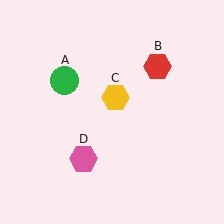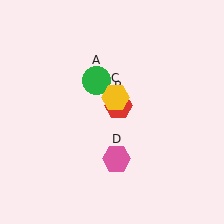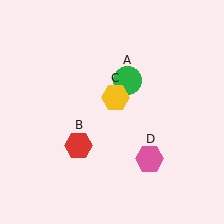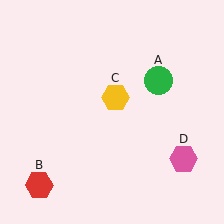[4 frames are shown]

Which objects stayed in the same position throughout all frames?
Yellow hexagon (object C) remained stationary.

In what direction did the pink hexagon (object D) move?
The pink hexagon (object D) moved right.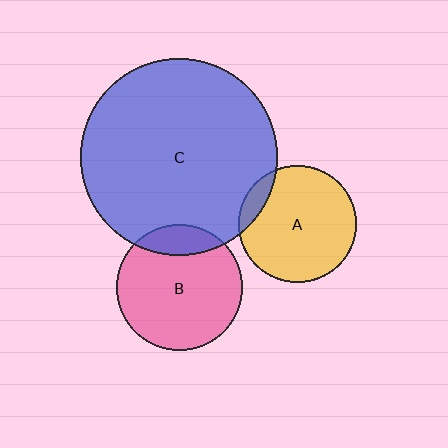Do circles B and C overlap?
Yes.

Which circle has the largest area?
Circle C (blue).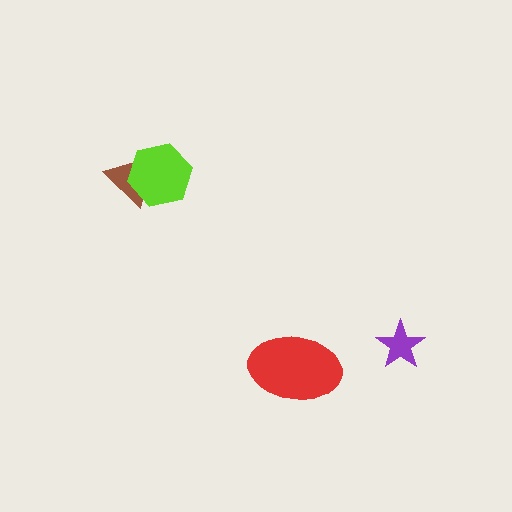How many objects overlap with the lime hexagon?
1 object overlaps with the lime hexagon.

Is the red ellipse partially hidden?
No, no other shape covers it.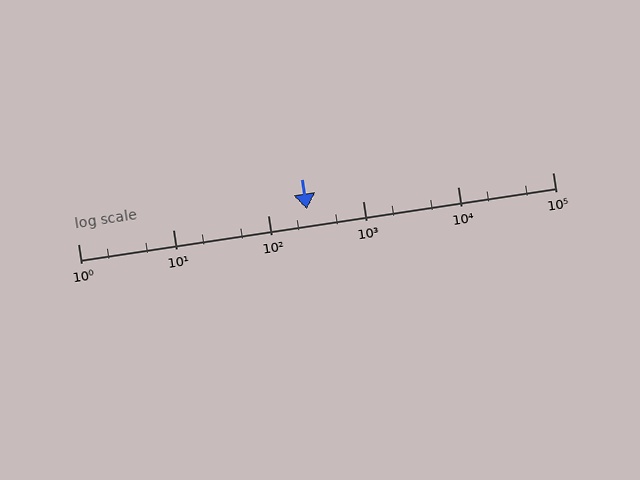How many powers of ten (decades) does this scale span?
The scale spans 5 decades, from 1 to 100000.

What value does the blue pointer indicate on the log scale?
The pointer indicates approximately 260.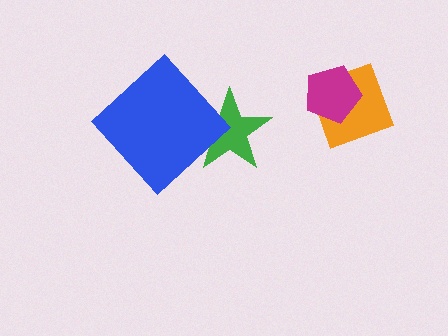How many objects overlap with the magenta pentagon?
1 object overlaps with the magenta pentagon.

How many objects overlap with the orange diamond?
1 object overlaps with the orange diamond.